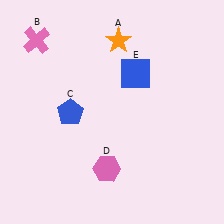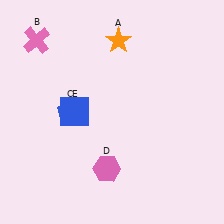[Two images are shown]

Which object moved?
The blue square (E) moved left.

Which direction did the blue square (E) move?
The blue square (E) moved left.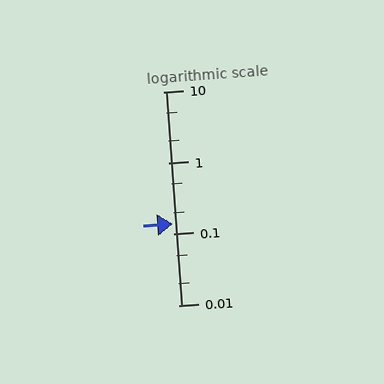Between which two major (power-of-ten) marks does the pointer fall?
The pointer is between 0.1 and 1.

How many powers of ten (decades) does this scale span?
The scale spans 3 decades, from 0.01 to 10.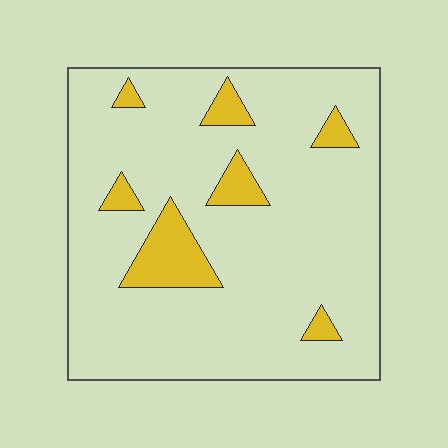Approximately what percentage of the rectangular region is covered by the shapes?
Approximately 10%.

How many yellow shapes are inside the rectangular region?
7.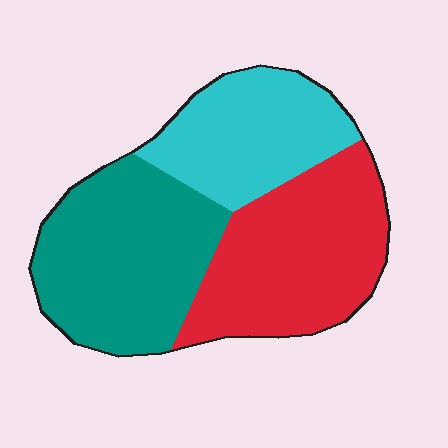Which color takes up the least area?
Cyan, at roughly 25%.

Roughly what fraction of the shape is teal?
Teal covers roughly 40% of the shape.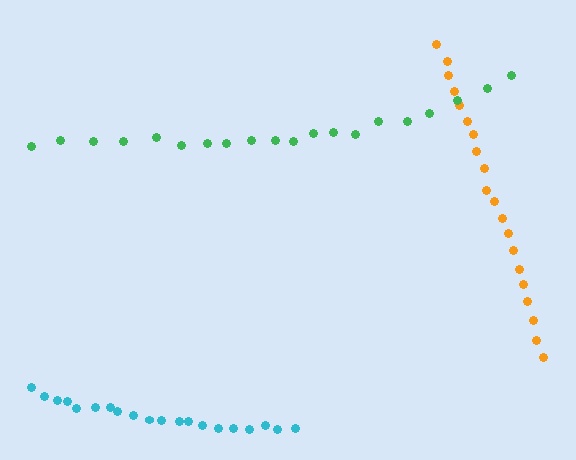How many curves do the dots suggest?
There are 3 distinct paths.